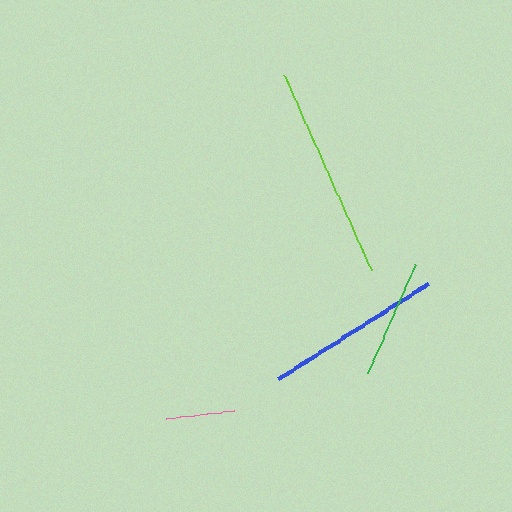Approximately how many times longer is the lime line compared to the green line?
The lime line is approximately 1.8 times the length of the green line.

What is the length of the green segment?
The green segment is approximately 119 pixels long.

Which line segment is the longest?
The lime line is the longest at approximately 214 pixels.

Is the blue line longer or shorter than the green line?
The blue line is longer than the green line.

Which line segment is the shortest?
The pink line is the shortest at approximately 69 pixels.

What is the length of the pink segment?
The pink segment is approximately 69 pixels long.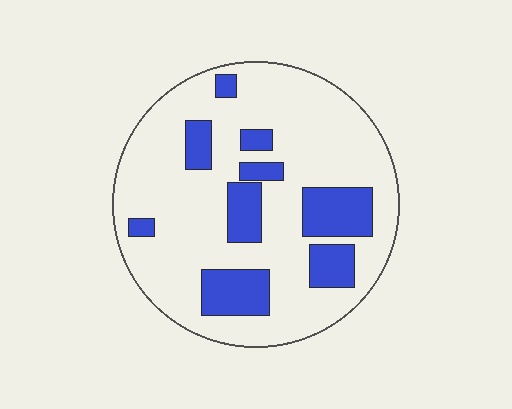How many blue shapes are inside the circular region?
9.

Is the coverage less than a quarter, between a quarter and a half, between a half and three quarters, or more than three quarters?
Less than a quarter.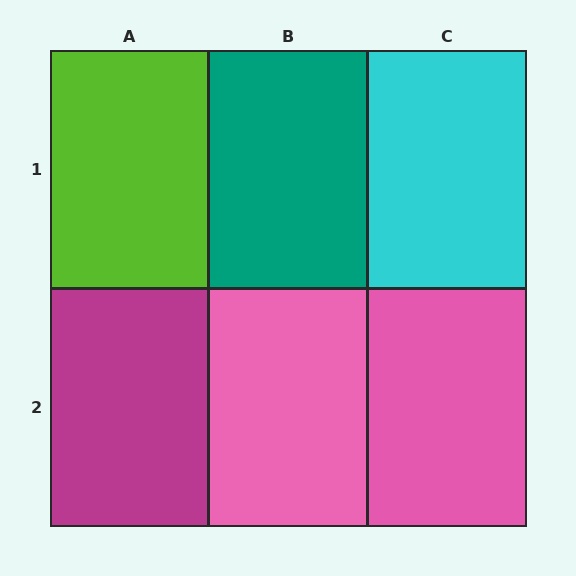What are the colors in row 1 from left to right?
Lime, teal, cyan.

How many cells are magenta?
1 cell is magenta.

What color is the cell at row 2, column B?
Pink.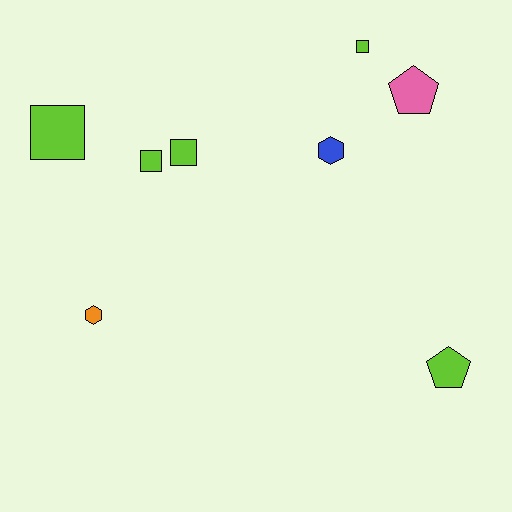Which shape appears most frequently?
Square, with 4 objects.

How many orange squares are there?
There are no orange squares.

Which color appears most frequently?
Lime, with 5 objects.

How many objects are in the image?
There are 8 objects.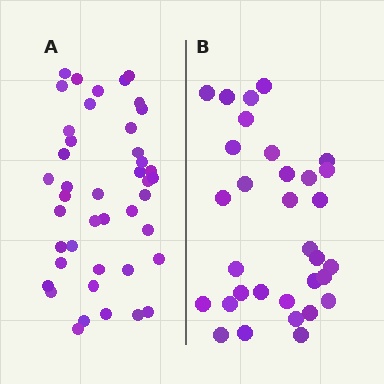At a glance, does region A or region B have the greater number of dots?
Region A (the left region) has more dots.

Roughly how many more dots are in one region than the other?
Region A has roughly 12 or so more dots than region B.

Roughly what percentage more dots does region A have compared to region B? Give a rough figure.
About 35% more.